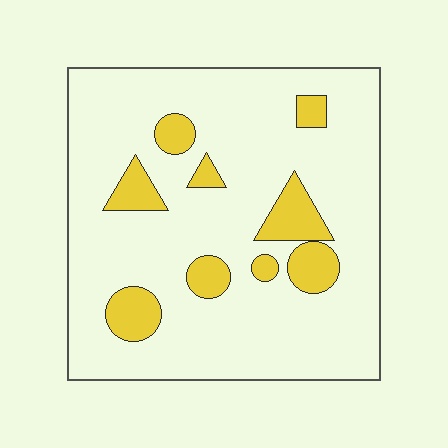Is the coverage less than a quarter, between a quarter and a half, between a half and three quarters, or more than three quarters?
Less than a quarter.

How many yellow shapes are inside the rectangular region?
9.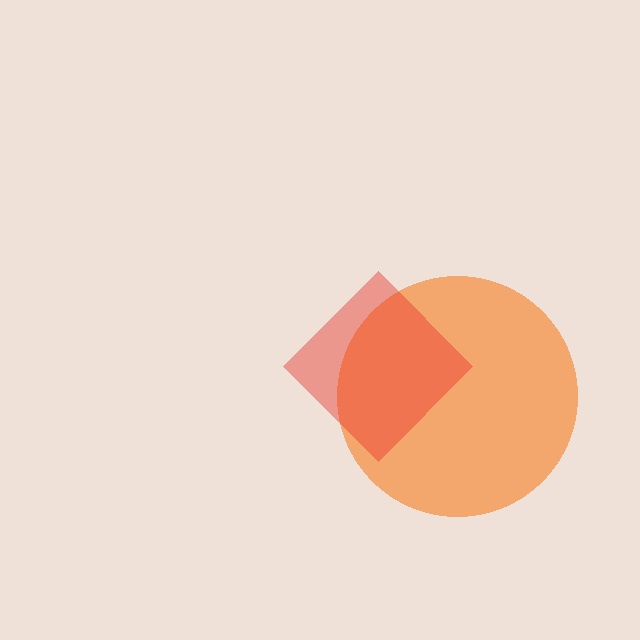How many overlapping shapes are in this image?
There are 2 overlapping shapes in the image.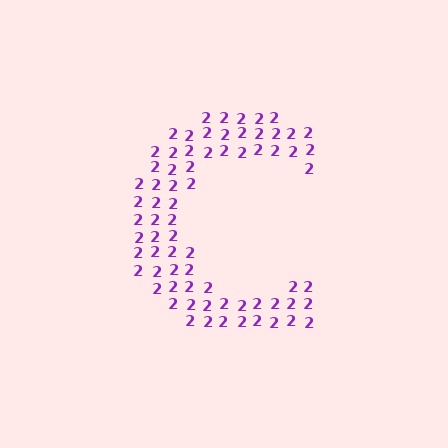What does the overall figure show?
The overall figure shows the letter C.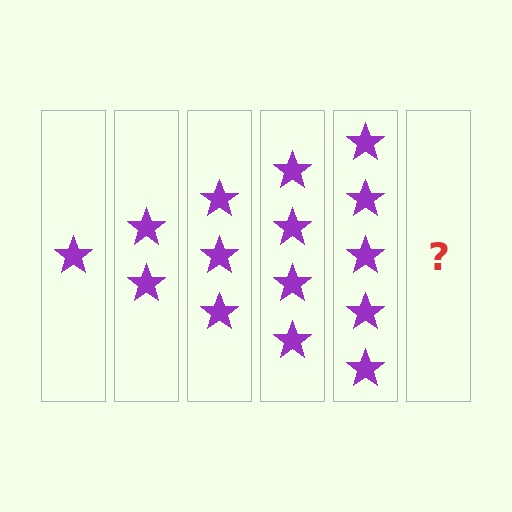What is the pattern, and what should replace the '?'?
The pattern is that each step adds one more star. The '?' should be 6 stars.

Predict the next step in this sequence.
The next step is 6 stars.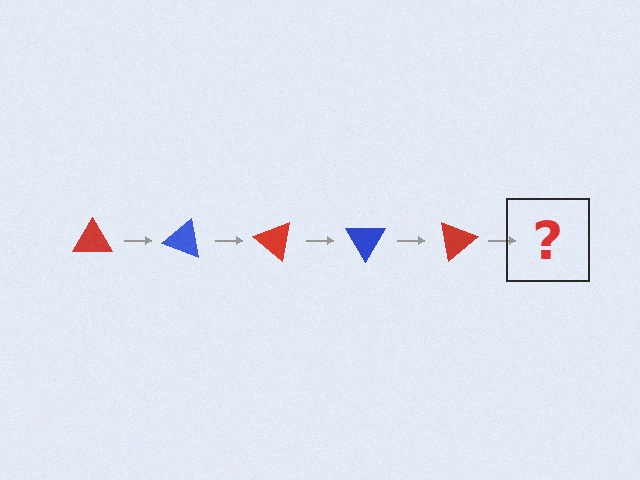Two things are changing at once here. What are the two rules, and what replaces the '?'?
The two rules are that it rotates 20 degrees each step and the color cycles through red and blue. The '?' should be a blue triangle, rotated 100 degrees from the start.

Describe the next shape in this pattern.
It should be a blue triangle, rotated 100 degrees from the start.